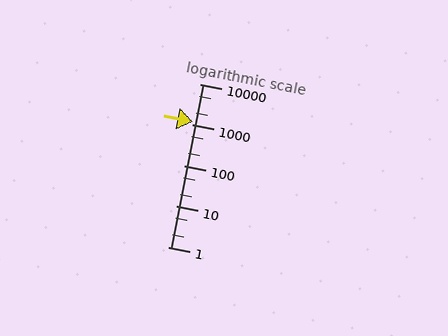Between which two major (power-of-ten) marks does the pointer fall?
The pointer is between 1000 and 10000.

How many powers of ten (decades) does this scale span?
The scale spans 4 decades, from 1 to 10000.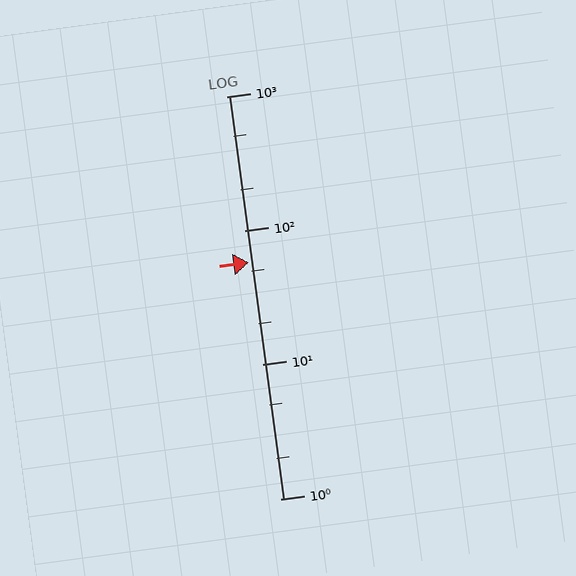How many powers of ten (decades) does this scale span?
The scale spans 3 decades, from 1 to 1000.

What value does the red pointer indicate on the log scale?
The pointer indicates approximately 58.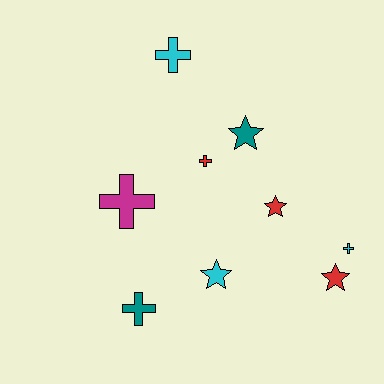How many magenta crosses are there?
There is 1 magenta cross.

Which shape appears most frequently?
Cross, with 5 objects.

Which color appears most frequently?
Cyan, with 3 objects.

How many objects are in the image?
There are 9 objects.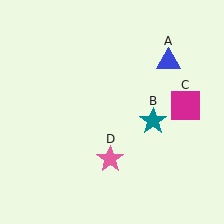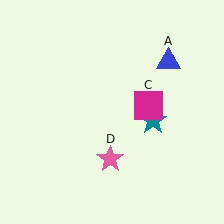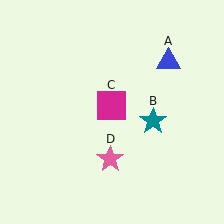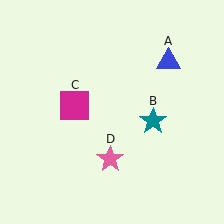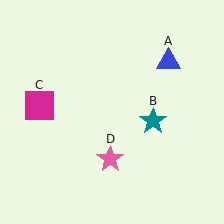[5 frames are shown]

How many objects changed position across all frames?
1 object changed position: magenta square (object C).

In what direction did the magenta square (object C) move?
The magenta square (object C) moved left.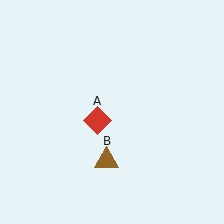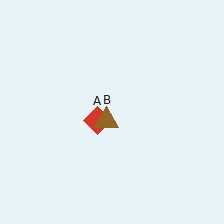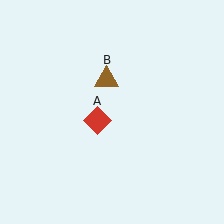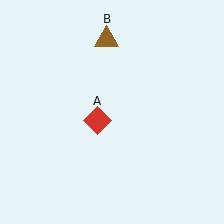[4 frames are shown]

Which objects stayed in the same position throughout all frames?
Red diamond (object A) remained stationary.